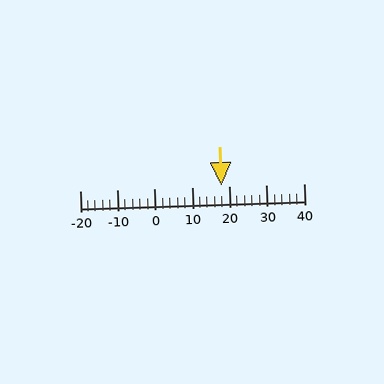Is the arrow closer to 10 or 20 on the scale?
The arrow is closer to 20.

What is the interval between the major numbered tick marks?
The major tick marks are spaced 10 units apart.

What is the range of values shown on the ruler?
The ruler shows values from -20 to 40.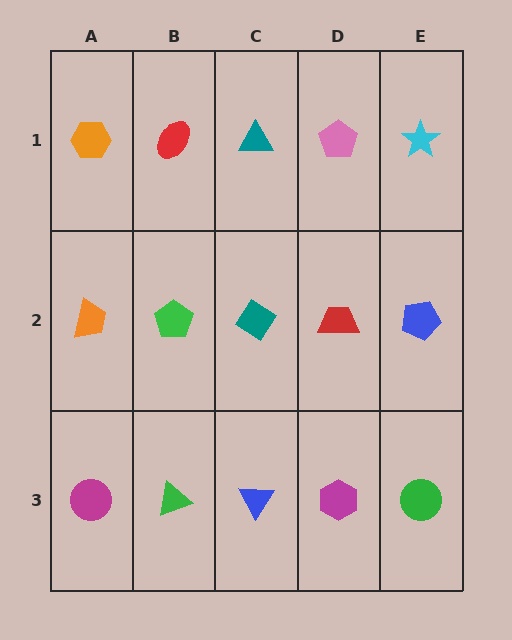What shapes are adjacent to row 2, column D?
A pink pentagon (row 1, column D), a magenta hexagon (row 3, column D), a teal diamond (row 2, column C), a blue pentagon (row 2, column E).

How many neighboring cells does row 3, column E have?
2.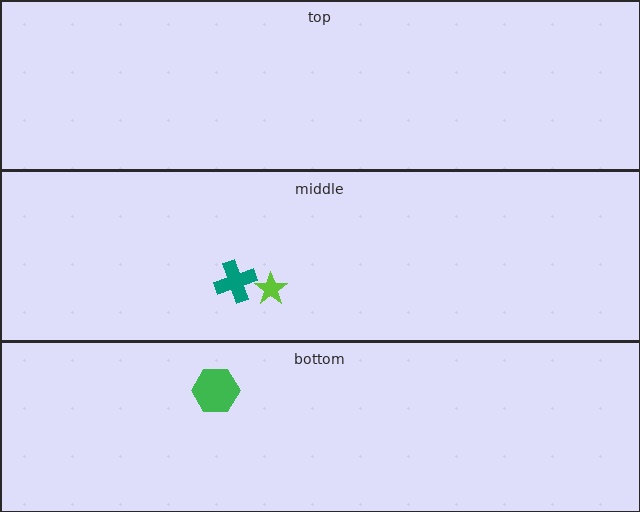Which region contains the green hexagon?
The bottom region.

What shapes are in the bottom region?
The green hexagon.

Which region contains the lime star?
The middle region.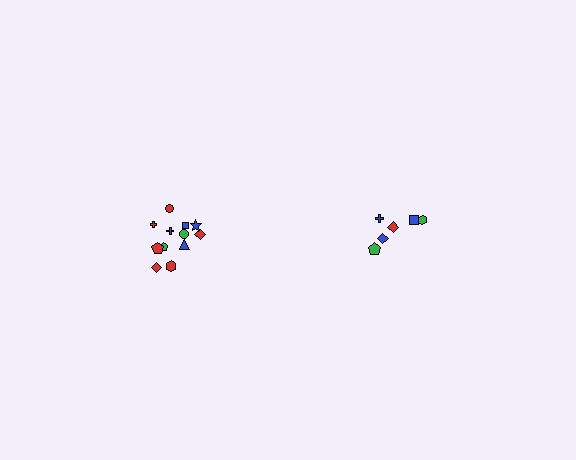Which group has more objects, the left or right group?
The left group.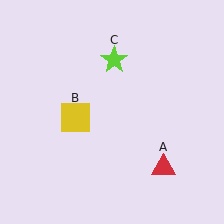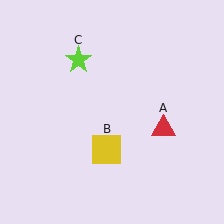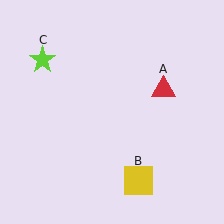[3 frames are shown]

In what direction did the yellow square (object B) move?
The yellow square (object B) moved down and to the right.